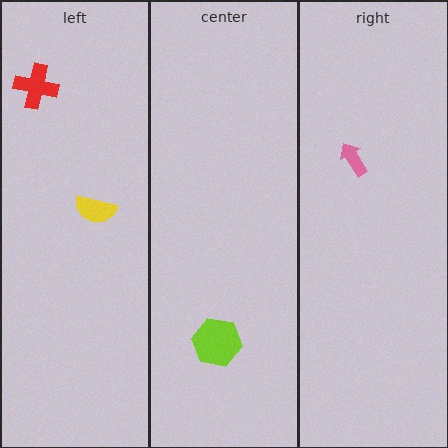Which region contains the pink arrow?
The right region.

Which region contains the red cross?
The left region.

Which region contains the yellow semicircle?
The left region.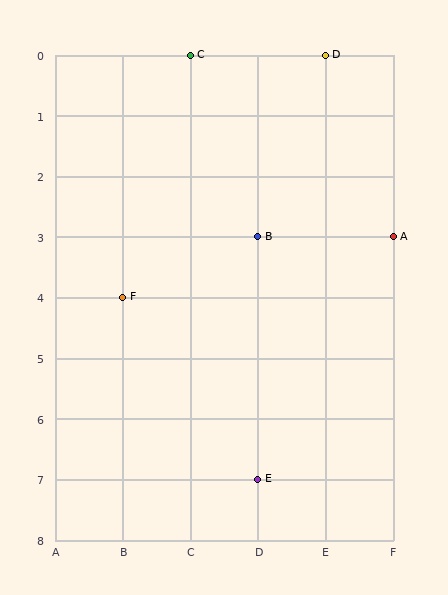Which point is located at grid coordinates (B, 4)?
Point F is at (B, 4).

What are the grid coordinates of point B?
Point B is at grid coordinates (D, 3).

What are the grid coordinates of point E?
Point E is at grid coordinates (D, 7).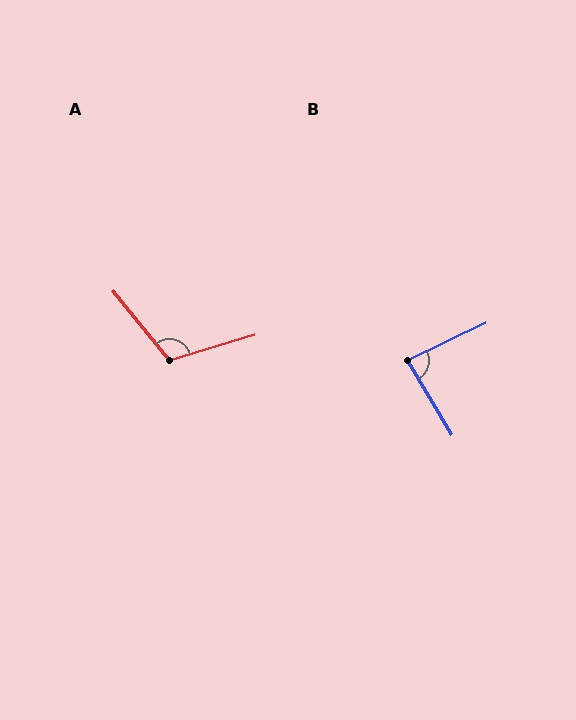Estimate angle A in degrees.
Approximately 112 degrees.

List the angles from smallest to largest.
B (84°), A (112°).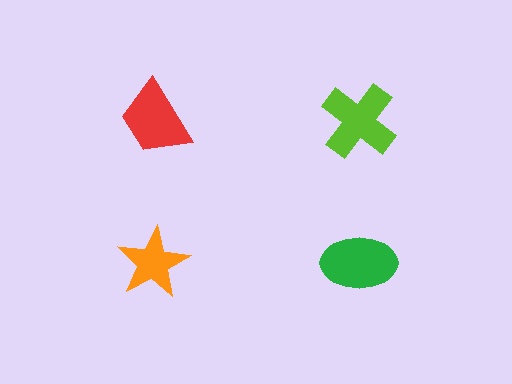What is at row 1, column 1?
A red trapezoid.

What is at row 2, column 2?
A green ellipse.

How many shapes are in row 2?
2 shapes.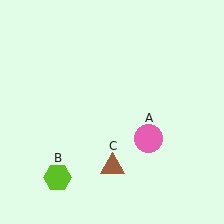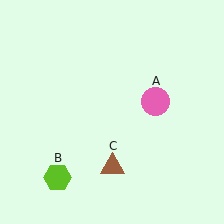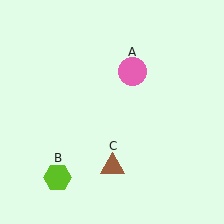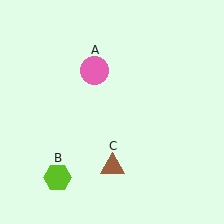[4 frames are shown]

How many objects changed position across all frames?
1 object changed position: pink circle (object A).